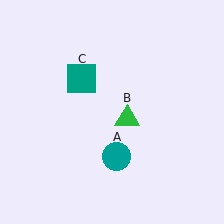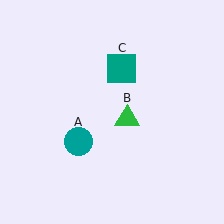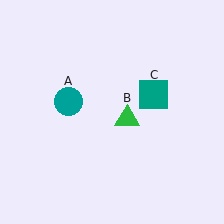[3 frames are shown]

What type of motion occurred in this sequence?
The teal circle (object A), teal square (object C) rotated clockwise around the center of the scene.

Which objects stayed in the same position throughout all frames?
Green triangle (object B) remained stationary.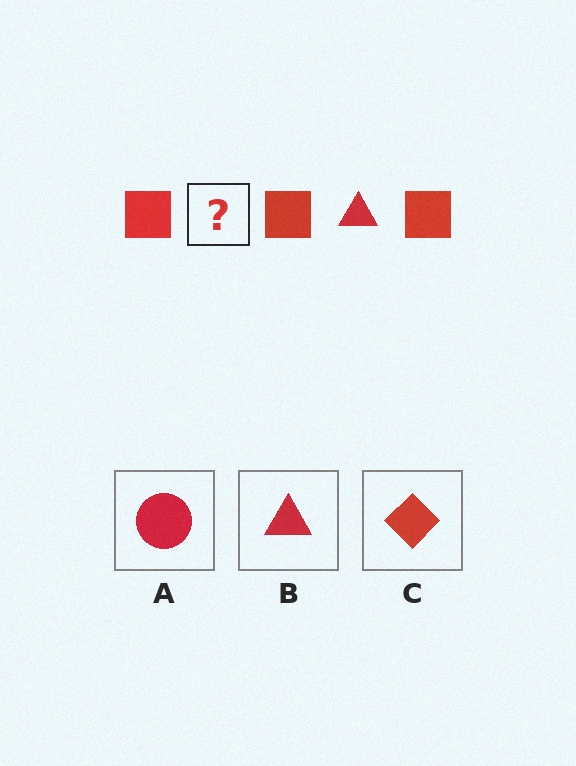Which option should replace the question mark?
Option B.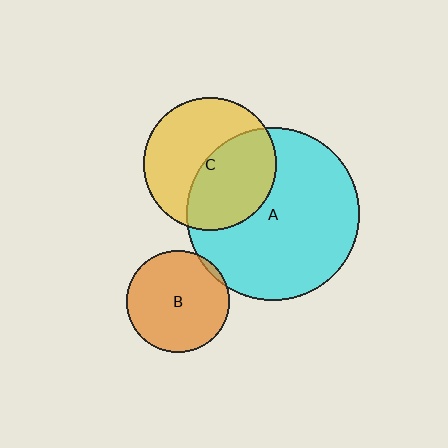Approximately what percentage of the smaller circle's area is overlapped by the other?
Approximately 5%.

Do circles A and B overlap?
Yes.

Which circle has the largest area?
Circle A (cyan).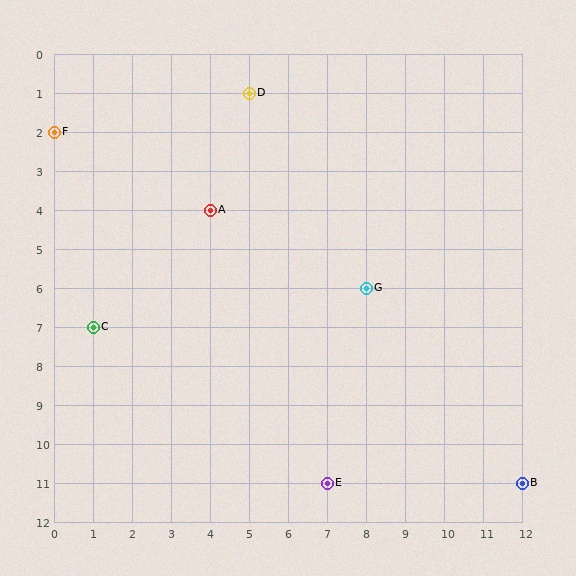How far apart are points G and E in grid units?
Points G and E are 1 column and 5 rows apart (about 5.1 grid units diagonally).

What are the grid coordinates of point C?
Point C is at grid coordinates (1, 7).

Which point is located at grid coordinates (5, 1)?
Point D is at (5, 1).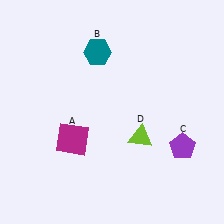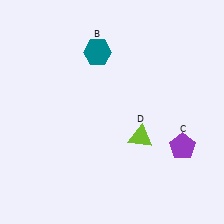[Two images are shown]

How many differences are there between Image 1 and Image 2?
There is 1 difference between the two images.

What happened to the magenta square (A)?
The magenta square (A) was removed in Image 2. It was in the bottom-left area of Image 1.